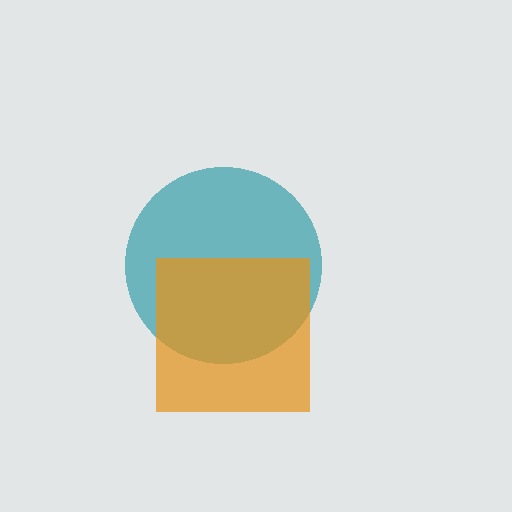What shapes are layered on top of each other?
The layered shapes are: a teal circle, an orange square.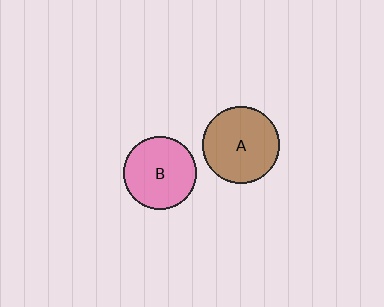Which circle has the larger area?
Circle A (brown).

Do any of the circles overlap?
No, none of the circles overlap.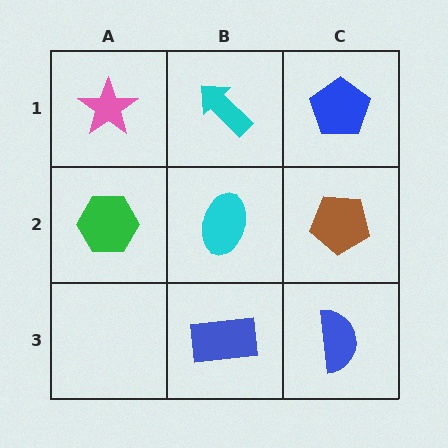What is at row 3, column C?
A blue semicircle.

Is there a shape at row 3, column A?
No, that cell is empty.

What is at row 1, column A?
A pink star.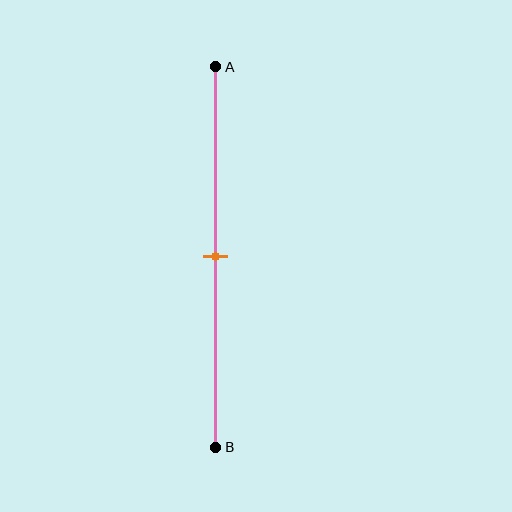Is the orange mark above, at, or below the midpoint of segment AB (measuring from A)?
The orange mark is approximately at the midpoint of segment AB.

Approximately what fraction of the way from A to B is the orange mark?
The orange mark is approximately 50% of the way from A to B.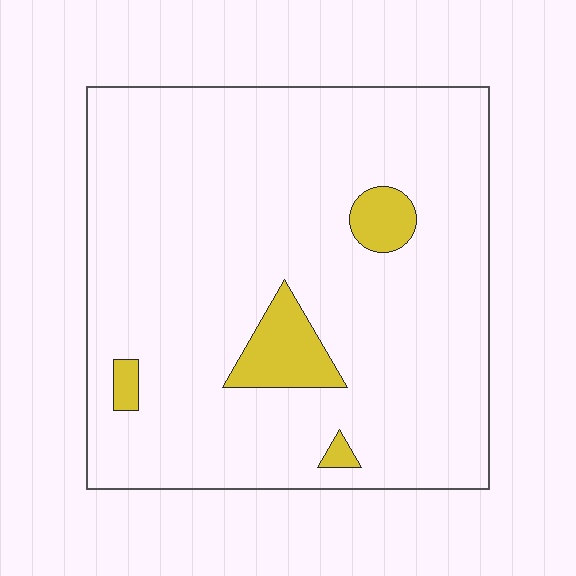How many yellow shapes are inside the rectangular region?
4.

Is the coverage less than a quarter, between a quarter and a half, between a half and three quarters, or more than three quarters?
Less than a quarter.